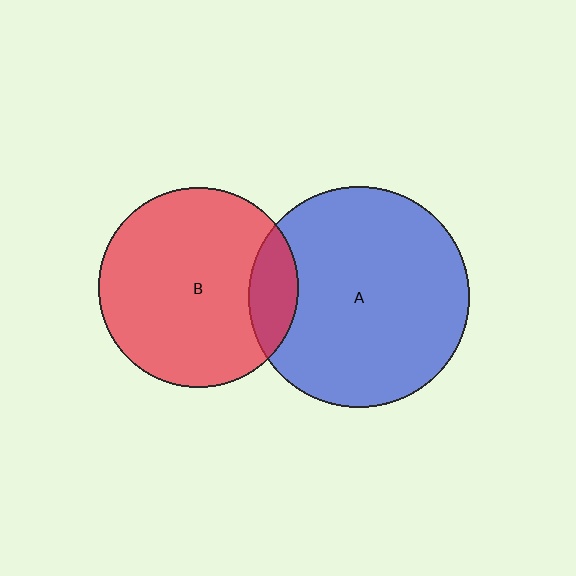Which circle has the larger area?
Circle A (blue).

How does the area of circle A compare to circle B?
Approximately 1.2 times.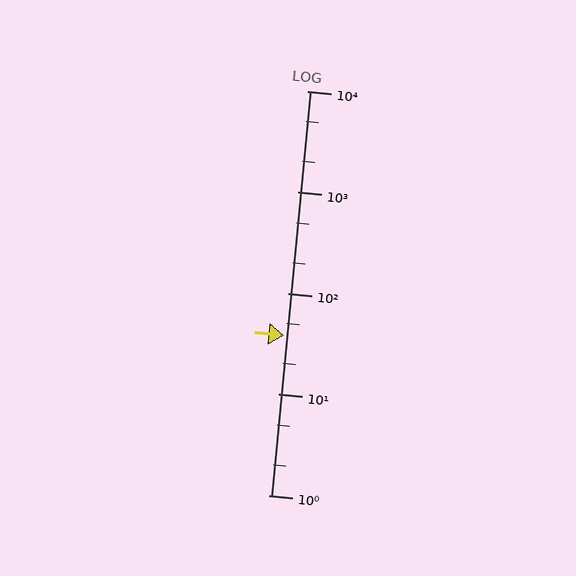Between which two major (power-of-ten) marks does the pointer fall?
The pointer is between 10 and 100.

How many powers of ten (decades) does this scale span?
The scale spans 4 decades, from 1 to 10000.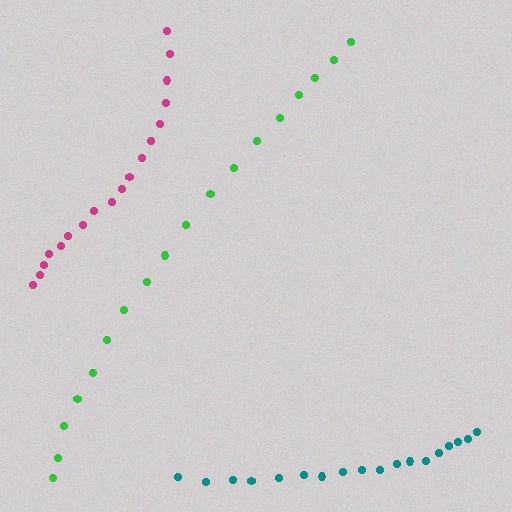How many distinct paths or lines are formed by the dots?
There are 3 distinct paths.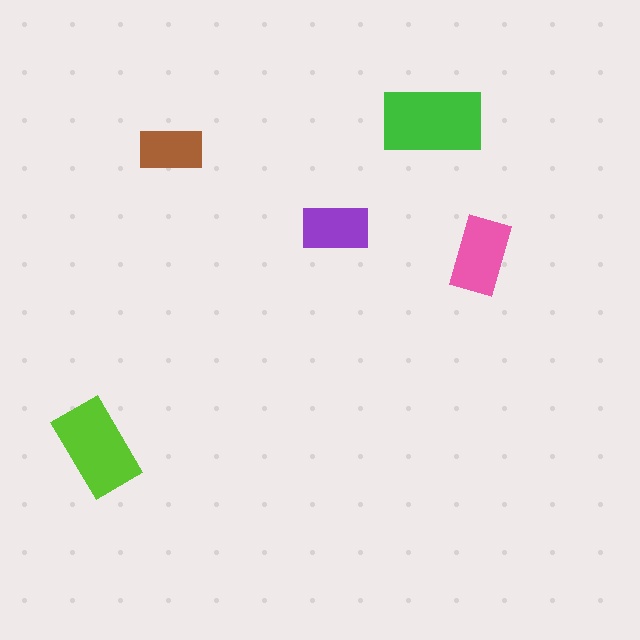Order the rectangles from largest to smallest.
the green one, the lime one, the pink one, the purple one, the brown one.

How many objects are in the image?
There are 5 objects in the image.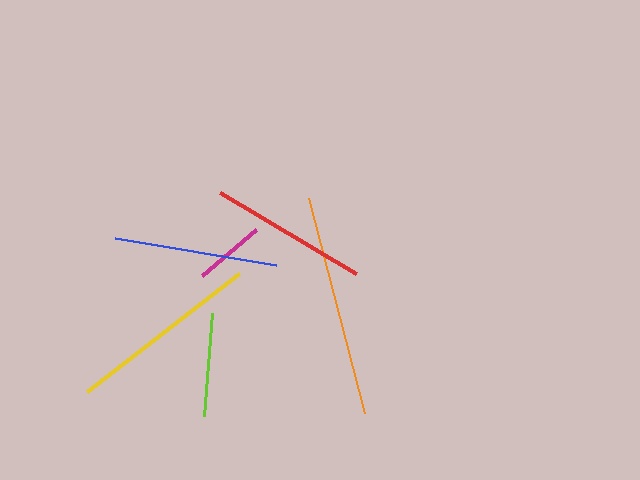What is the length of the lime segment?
The lime segment is approximately 103 pixels long.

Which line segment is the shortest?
The magenta line is the shortest at approximately 71 pixels.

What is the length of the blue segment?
The blue segment is approximately 163 pixels long.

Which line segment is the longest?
The orange line is the longest at approximately 223 pixels.